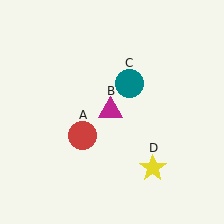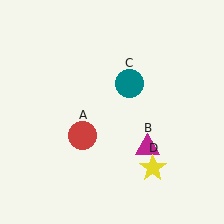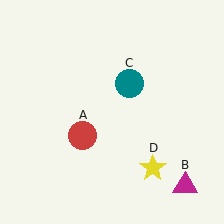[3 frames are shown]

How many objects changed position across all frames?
1 object changed position: magenta triangle (object B).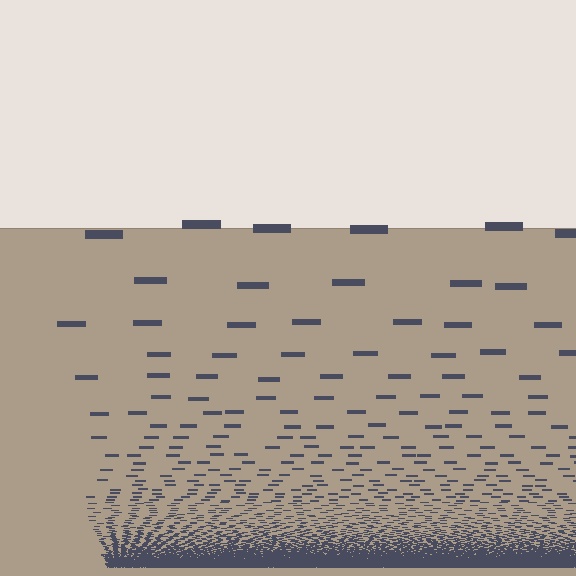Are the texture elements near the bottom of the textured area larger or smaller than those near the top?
Smaller. The gradient is inverted — elements near the bottom are smaller and denser.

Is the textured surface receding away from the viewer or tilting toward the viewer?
The surface appears to tilt toward the viewer. Texture elements get larger and sparser toward the top.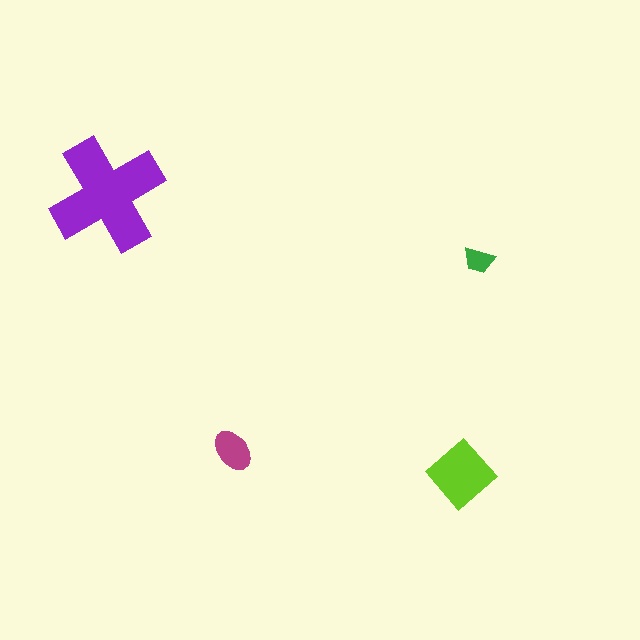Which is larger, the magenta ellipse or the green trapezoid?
The magenta ellipse.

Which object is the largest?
The purple cross.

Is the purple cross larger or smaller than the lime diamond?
Larger.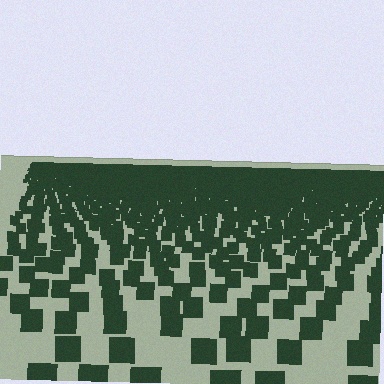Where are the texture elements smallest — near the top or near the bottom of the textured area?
Near the top.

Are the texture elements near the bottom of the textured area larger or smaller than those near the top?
Larger. Near the bottom, elements are closer to the viewer and appear at a bigger on-screen size.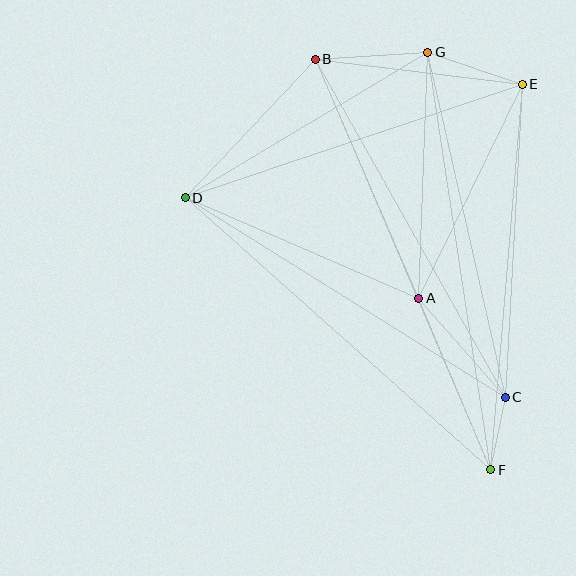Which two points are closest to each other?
Points C and F are closest to each other.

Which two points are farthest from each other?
Points B and F are farthest from each other.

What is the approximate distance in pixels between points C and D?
The distance between C and D is approximately 377 pixels.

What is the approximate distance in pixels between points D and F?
The distance between D and F is approximately 409 pixels.